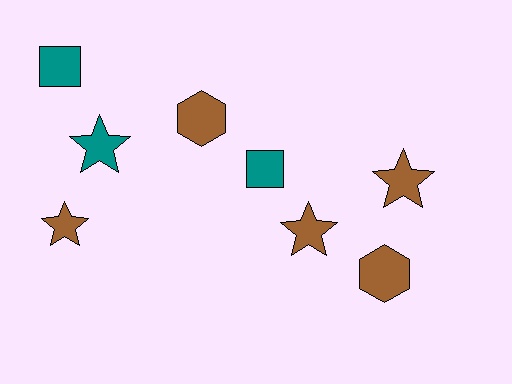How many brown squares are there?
There are no brown squares.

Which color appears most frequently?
Brown, with 5 objects.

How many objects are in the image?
There are 8 objects.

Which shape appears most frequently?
Star, with 4 objects.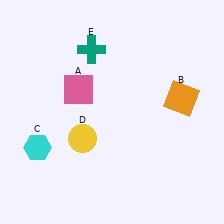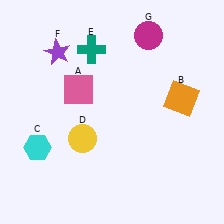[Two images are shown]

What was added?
A purple star (F), a magenta circle (G) were added in Image 2.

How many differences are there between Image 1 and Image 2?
There are 2 differences between the two images.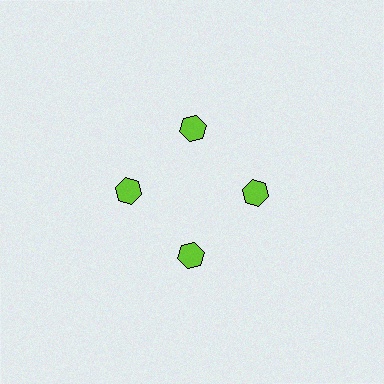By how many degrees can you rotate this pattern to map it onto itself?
The pattern maps onto itself every 90 degrees of rotation.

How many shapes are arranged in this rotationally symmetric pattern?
There are 4 shapes, arranged in 4 groups of 1.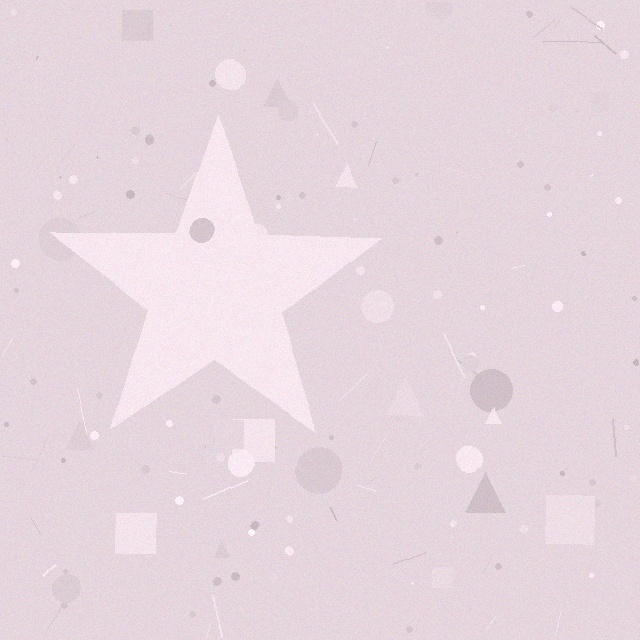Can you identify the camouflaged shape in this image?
The camouflaged shape is a star.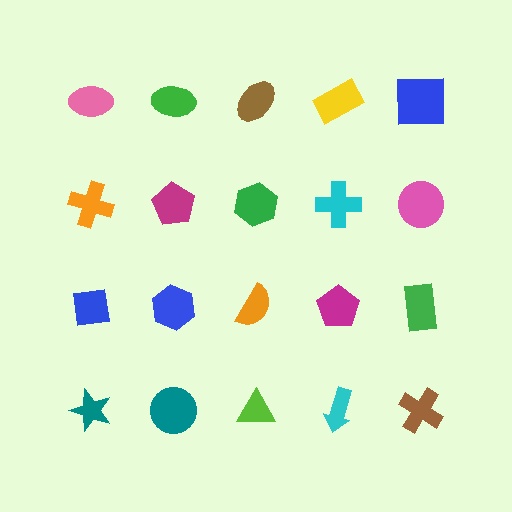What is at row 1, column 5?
A blue square.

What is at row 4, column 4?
A cyan arrow.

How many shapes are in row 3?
5 shapes.